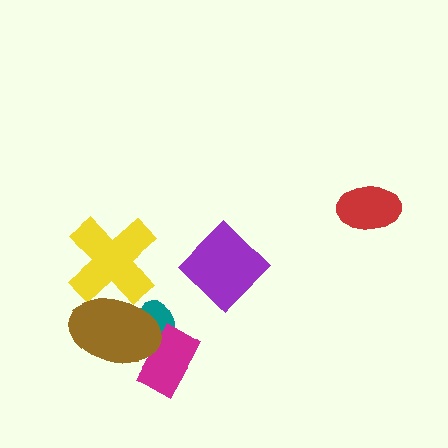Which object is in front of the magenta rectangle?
The brown ellipse is in front of the magenta rectangle.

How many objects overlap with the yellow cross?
1 object overlaps with the yellow cross.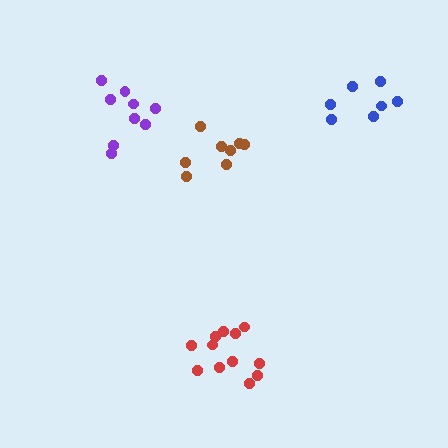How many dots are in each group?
Group 1: 12 dots, Group 2: 9 dots, Group 3: 7 dots, Group 4: 8 dots (36 total).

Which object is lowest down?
The red cluster is bottommost.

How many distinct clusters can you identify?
There are 4 distinct clusters.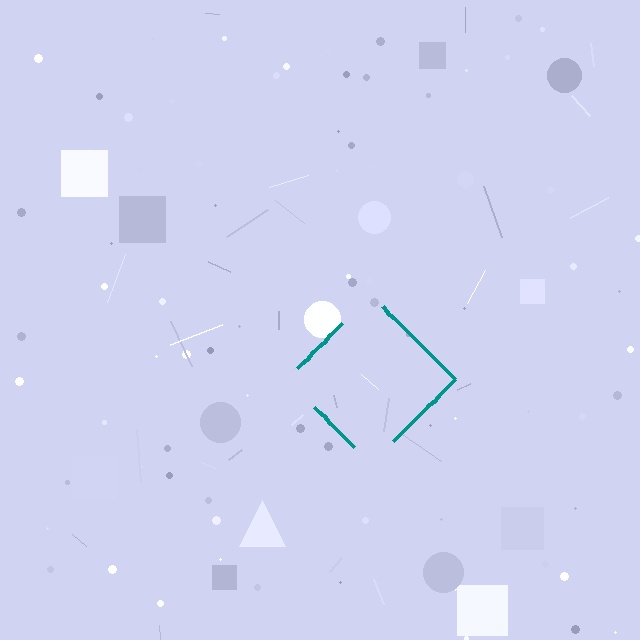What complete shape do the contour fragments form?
The contour fragments form a diamond.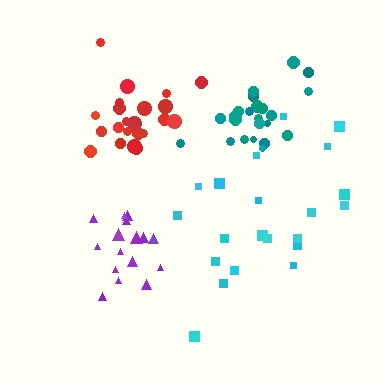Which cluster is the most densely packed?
Teal.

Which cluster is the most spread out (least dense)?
Cyan.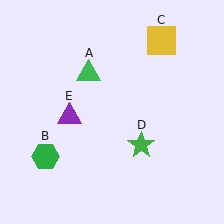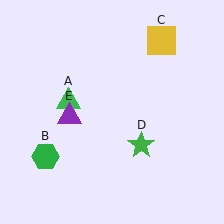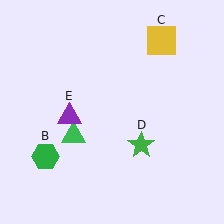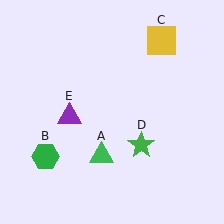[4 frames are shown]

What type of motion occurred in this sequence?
The green triangle (object A) rotated counterclockwise around the center of the scene.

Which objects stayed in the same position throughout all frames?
Green hexagon (object B) and yellow square (object C) and green star (object D) and purple triangle (object E) remained stationary.